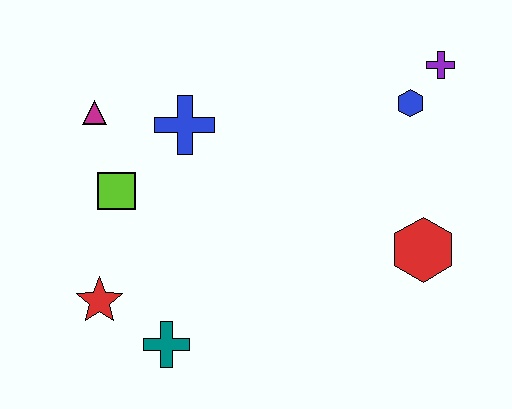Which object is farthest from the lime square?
The purple cross is farthest from the lime square.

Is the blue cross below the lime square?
No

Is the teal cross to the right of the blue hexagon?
No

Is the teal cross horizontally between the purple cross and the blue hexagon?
No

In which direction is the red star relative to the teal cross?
The red star is to the left of the teal cross.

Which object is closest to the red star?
The teal cross is closest to the red star.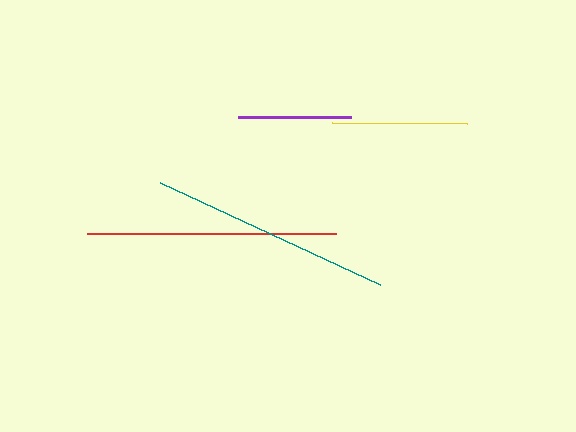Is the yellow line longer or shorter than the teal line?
The teal line is longer than the yellow line.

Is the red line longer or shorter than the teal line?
The red line is longer than the teal line.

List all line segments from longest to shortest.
From longest to shortest: red, teal, yellow, purple.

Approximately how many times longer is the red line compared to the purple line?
The red line is approximately 2.2 times the length of the purple line.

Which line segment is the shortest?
The purple line is the shortest at approximately 113 pixels.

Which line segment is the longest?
The red line is the longest at approximately 249 pixels.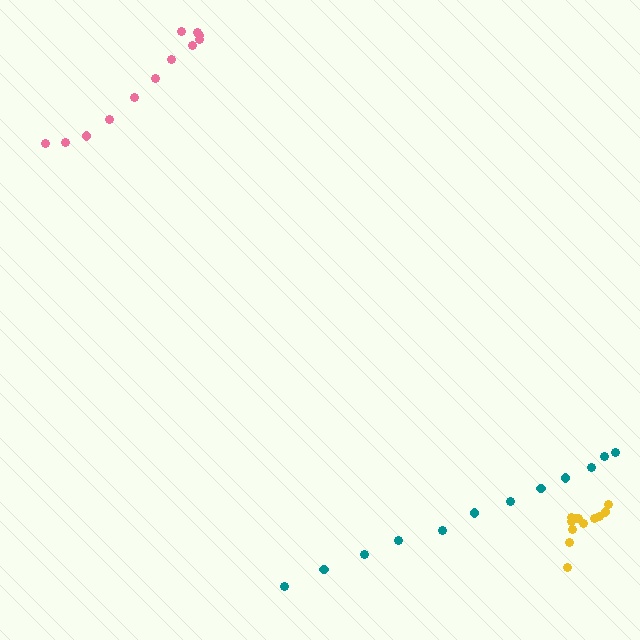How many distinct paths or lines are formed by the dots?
There are 3 distinct paths.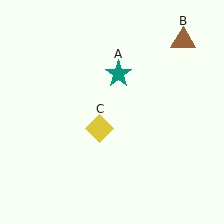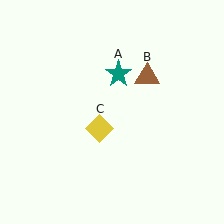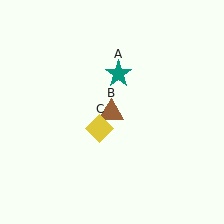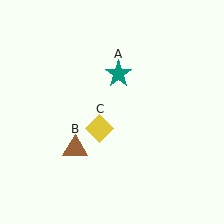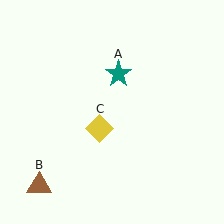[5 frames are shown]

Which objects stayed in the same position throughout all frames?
Teal star (object A) and yellow diamond (object C) remained stationary.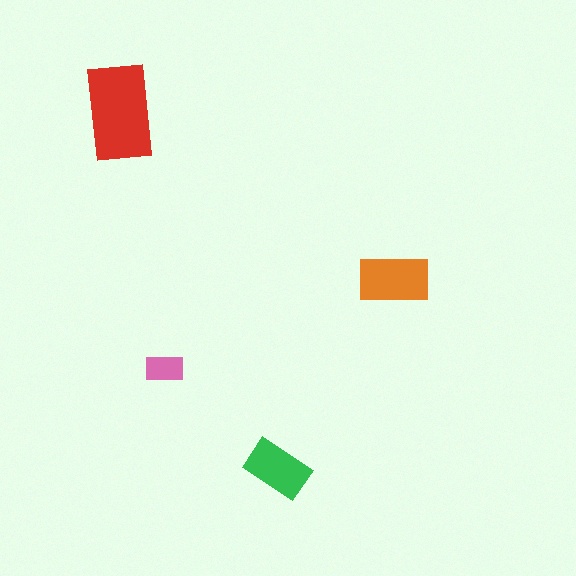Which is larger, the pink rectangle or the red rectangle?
The red one.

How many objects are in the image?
There are 4 objects in the image.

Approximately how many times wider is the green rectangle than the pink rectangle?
About 1.5 times wider.